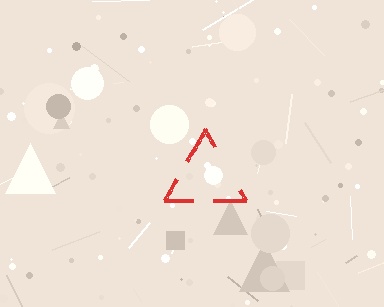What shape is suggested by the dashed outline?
The dashed outline suggests a triangle.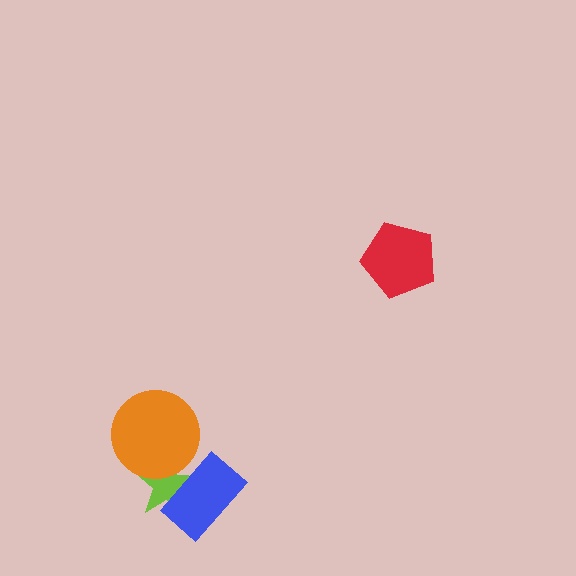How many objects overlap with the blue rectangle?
1 object overlaps with the blue rectangle.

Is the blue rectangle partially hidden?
No, no other shape covers it.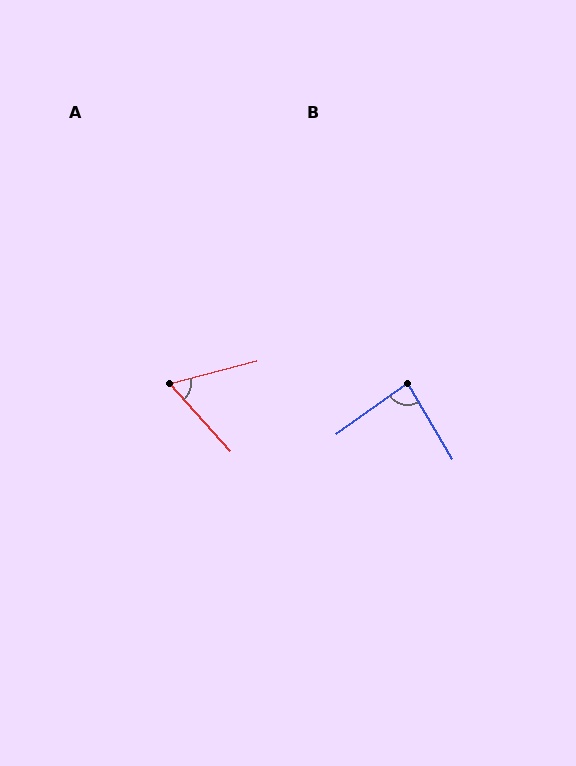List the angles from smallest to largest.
A (62°), B (84°).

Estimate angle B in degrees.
Approximately 84 degrees.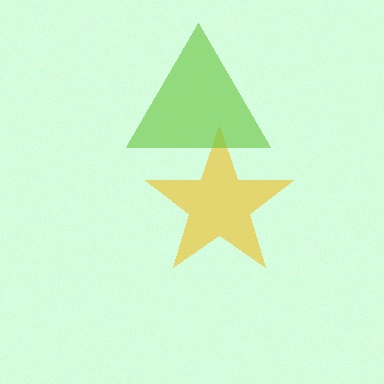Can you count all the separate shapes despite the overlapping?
Yes, there are 2 separate shapes.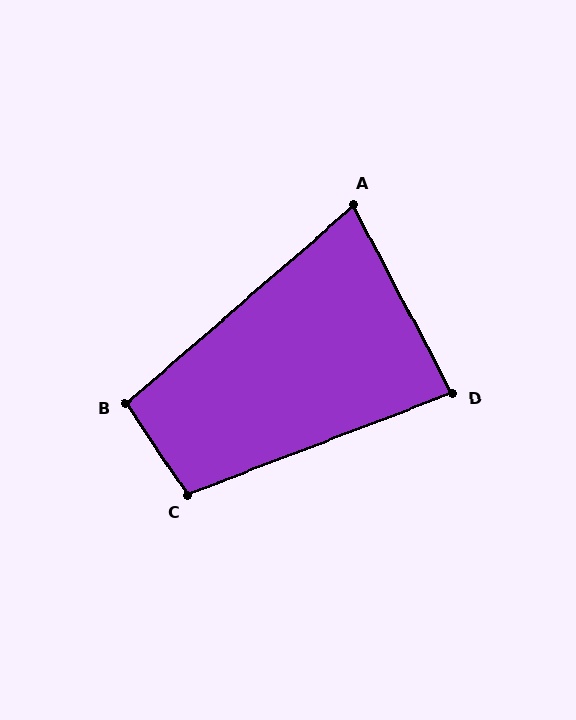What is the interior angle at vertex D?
Approximately 83 degrees (acute).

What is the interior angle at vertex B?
Approximately 97 degrees (obtuse).